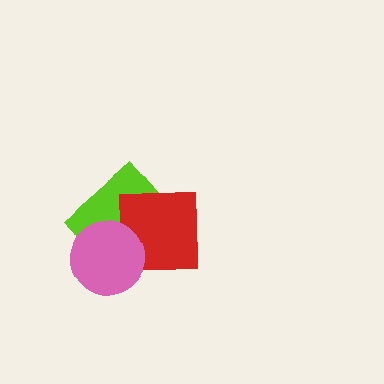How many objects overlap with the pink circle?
2 objects overlap with the pink circle.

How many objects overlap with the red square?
2 objects overlap with the red square.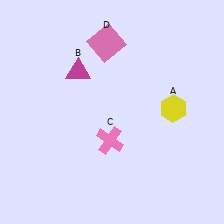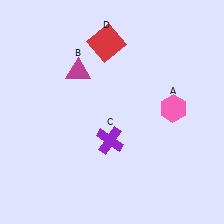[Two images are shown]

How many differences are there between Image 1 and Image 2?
There are 3 differences between the two images.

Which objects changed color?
A changed from yellow to pink. C changed from pink to purple. D changed from pink to red.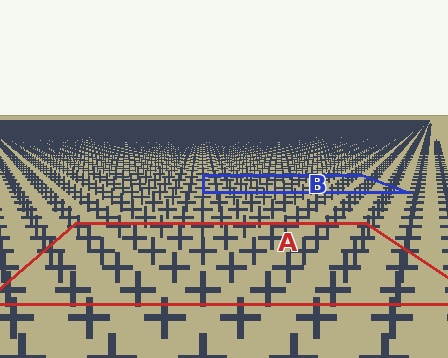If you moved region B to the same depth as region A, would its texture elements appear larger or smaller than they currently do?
They would appear larger. At a closer depth, the same texture elements are projected at a bigger on-screen size.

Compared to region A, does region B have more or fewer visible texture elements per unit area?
Region B has more texture elements per unit area — they are packed more densely because it is farther away.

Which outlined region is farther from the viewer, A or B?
Region B is farther from the viewer — the texture elements inside it appear smaller and more densely packed.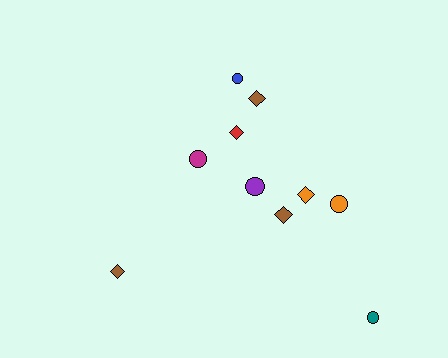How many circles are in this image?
There are 5 circles.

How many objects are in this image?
There are 10 objects.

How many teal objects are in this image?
There is 1 teal object.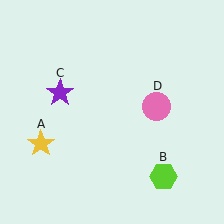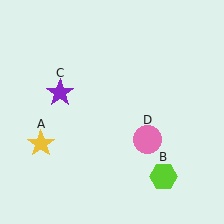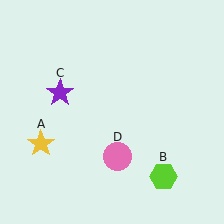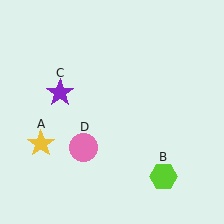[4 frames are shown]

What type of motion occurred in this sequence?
The pink circle (object D) rotated clockwise around the center of the scene.